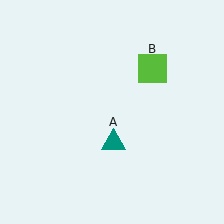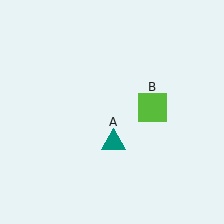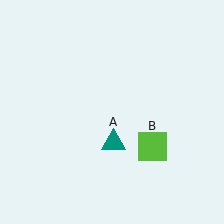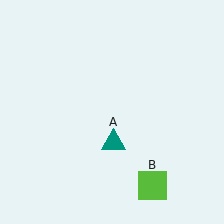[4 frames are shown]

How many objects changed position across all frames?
1 object changed position: lime square (object B).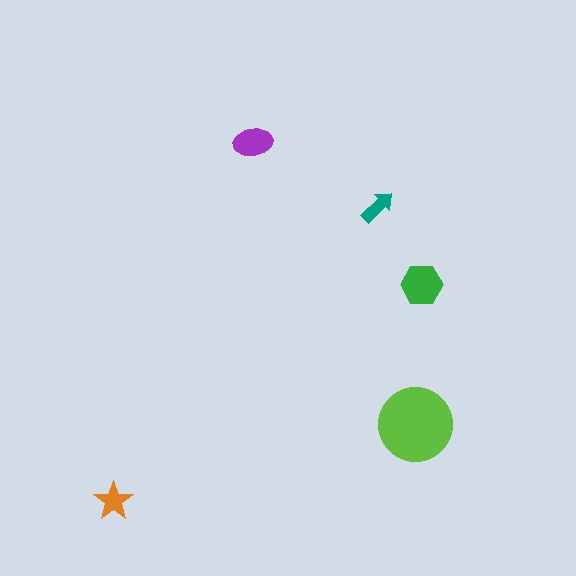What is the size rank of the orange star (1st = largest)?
4th.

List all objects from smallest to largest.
The teal arrow, the orange star, the purple ellipse, the green hexagon, the lime circle.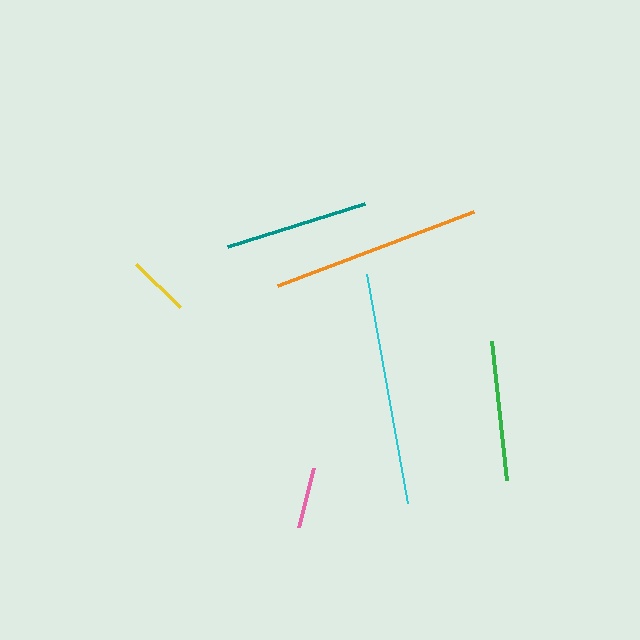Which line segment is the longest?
The cyan line is the longest at approximately 233 pixels.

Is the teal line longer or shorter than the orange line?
The orange line is longer than the teal line.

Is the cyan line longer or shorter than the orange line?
The cyan line is longer than the orange line.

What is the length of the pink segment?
The pink segment is approximately 60 pixels long.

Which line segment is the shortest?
The pink line is the shortest at approximately 60 pixels.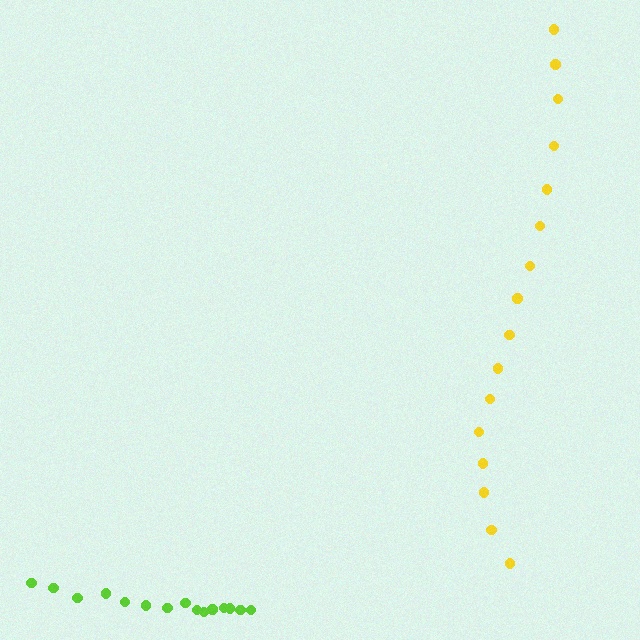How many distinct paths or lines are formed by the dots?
There are 2 distinct paths.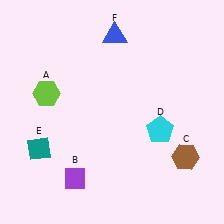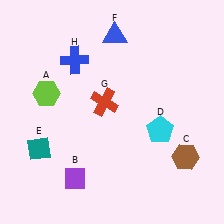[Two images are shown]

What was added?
A red cross (G), a blue cross (H) were added in Image 2.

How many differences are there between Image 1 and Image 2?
There are 2 differences between the two images.